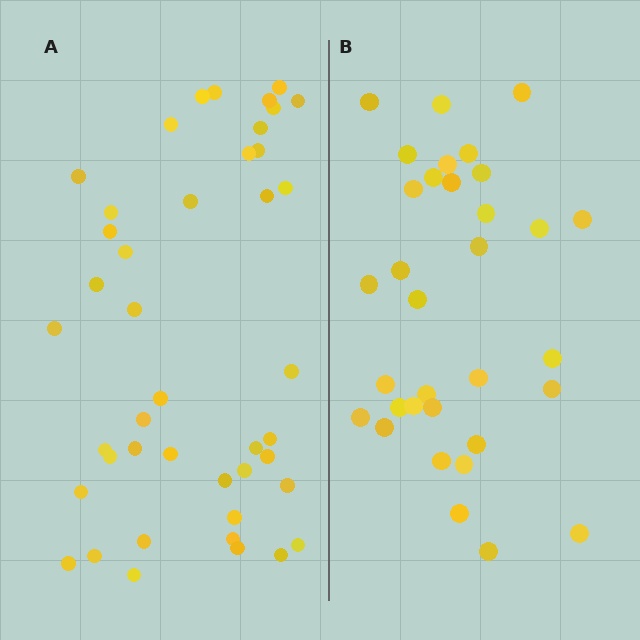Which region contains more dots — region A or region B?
Region A (the left region) has more dots.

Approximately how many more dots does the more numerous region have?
Region A has roughly 10 or so more dots than region B.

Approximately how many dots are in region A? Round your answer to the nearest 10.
About 40 dots. (The exact count is 43, which rounds to 40.)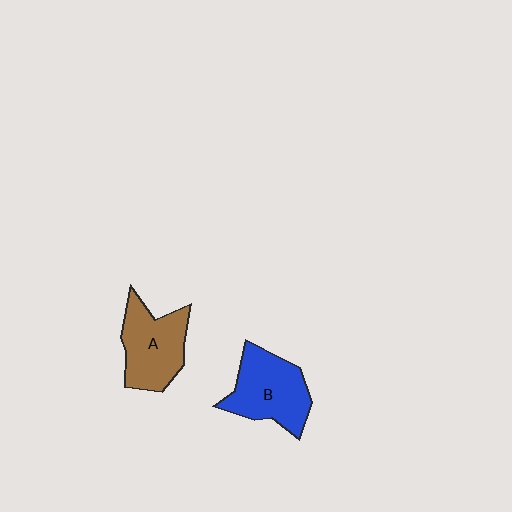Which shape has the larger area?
Shape B (blue).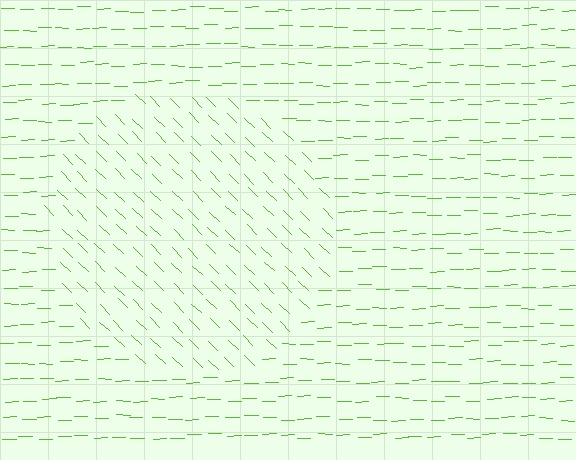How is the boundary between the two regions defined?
The boundary is defined purely by a change in line orientation (approximately 45 degrees difference). All lines are the same color and thickness.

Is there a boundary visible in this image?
Yes, there is a texture boundary formed by a change in line orientation.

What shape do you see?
I see a circle.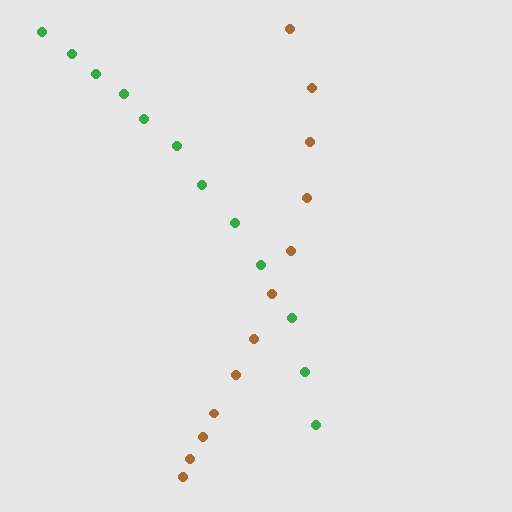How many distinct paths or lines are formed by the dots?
There are 2 distinct paths.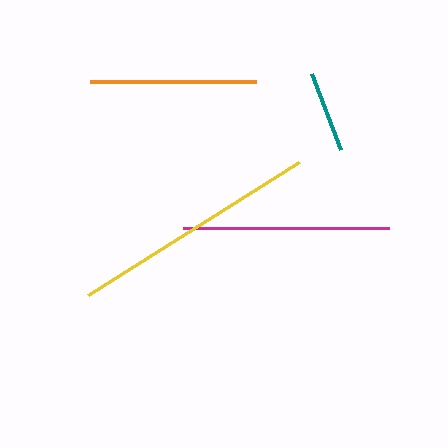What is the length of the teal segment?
The teal segment is approximately 81 pixels long.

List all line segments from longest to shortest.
From longest to shortest: yellow, magenta, orange, teal.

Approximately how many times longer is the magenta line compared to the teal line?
The magenta line is approximately 2.5 times the length of the teal line.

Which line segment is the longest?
The yellow line is the longest at approximately 250 pixels.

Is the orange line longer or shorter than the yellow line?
The yellow line is longer than the orange line.